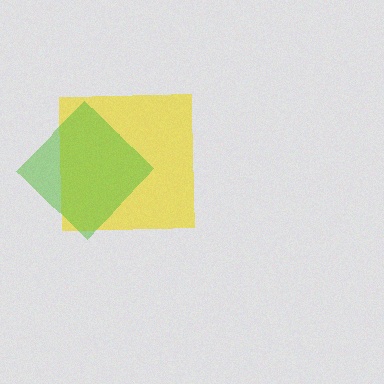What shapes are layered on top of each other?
The layered shapes are: a yellow square, a lime diamond.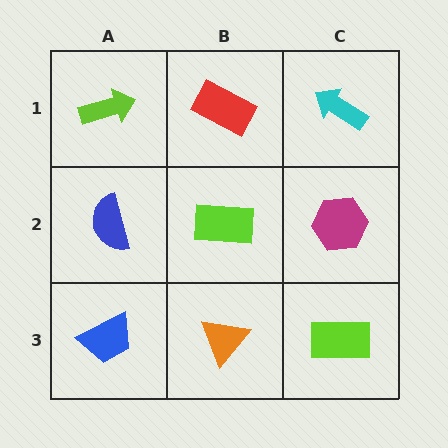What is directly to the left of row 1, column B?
A lime arrow.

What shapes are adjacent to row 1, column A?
A blue semicircle (row 2, column A), a red rectangle (row 1, column B).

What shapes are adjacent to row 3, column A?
A blue semicircle (row 2, column A), an orange triangle (row 3, column B).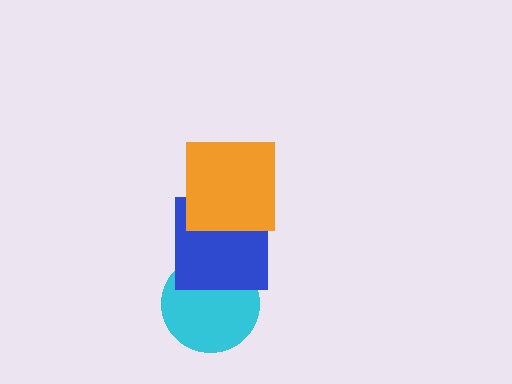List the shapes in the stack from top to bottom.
From top to bottom: the orange square, the blue square, the cyan circle.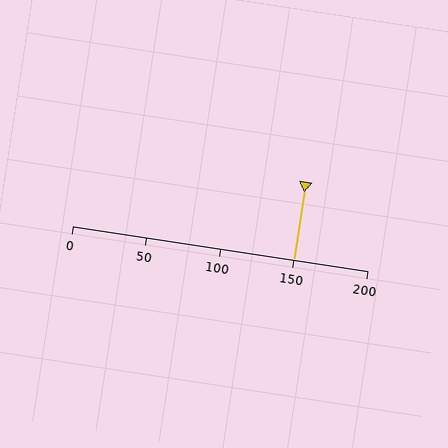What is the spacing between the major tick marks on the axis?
The major ticks are spaced 50 apart.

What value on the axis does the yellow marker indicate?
The marker indicates approximately 150.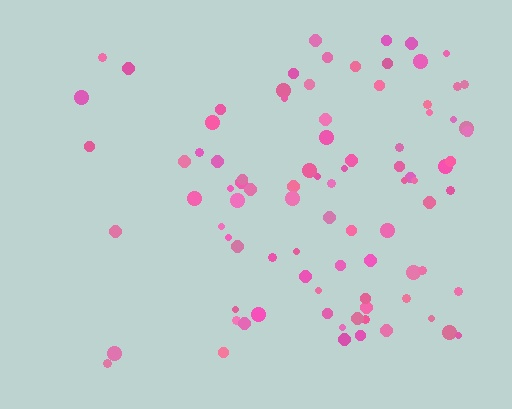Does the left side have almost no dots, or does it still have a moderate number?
Still a moderate number, just noticeably fewer than the right.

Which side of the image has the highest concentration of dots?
The right.